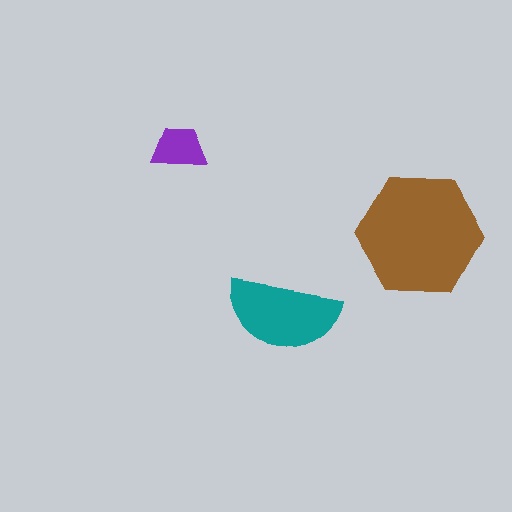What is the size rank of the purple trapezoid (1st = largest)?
3rd.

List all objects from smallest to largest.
The purple trapezoid, the teal semicircle, the brown hexagon.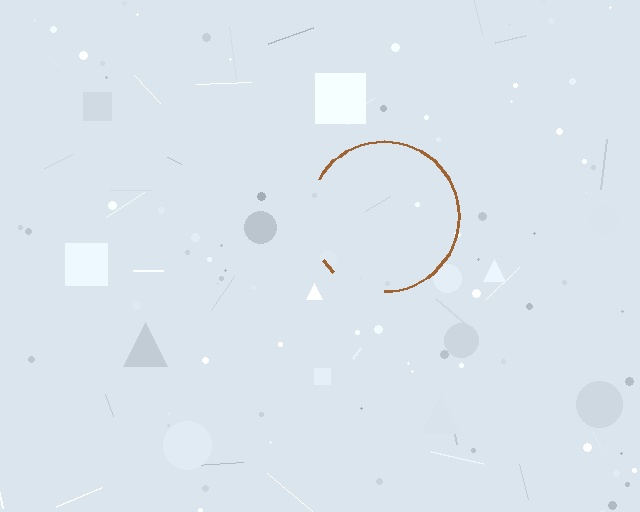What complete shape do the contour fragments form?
The contour fragments form a circle.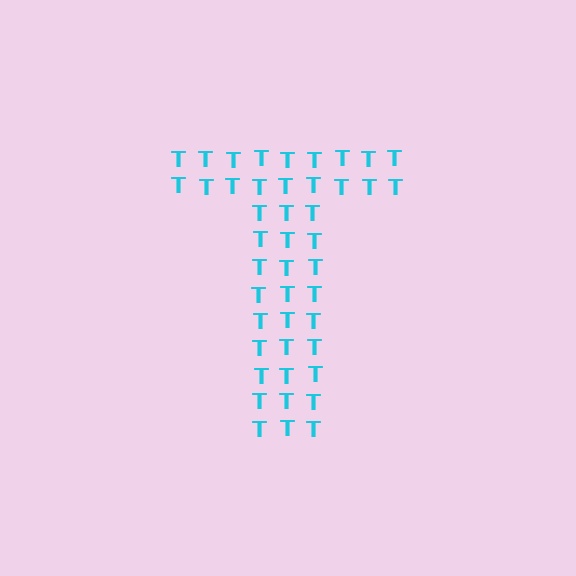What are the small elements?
The small elements are letter T's.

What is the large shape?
The large shape is the letter T.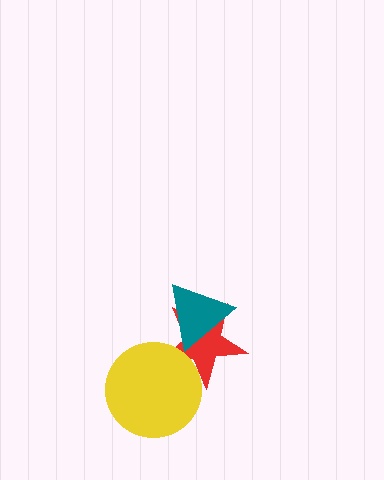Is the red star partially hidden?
Yes, it is partially covered by another shape.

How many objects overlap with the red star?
2 objects overlap with the red star.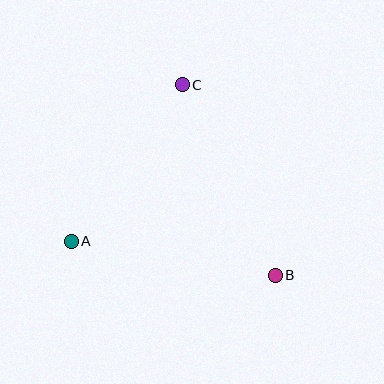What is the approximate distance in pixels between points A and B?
The distance between A and B is approximately 207 pixels.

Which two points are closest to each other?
Points A and C are closest to each other.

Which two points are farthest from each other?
Points B and C are farthest from each other.